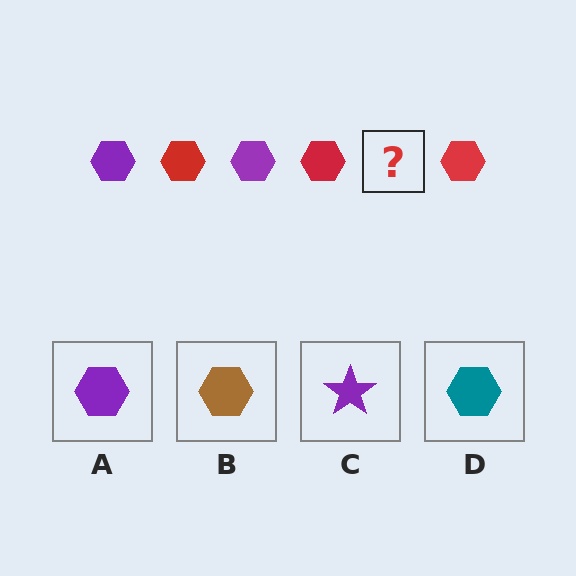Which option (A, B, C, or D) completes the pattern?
A.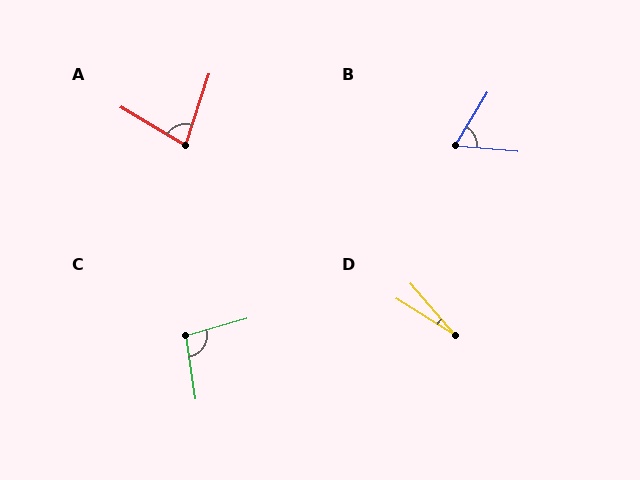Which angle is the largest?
C, at approximately 98 degrees.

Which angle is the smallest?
D, at approximately 17 degrees.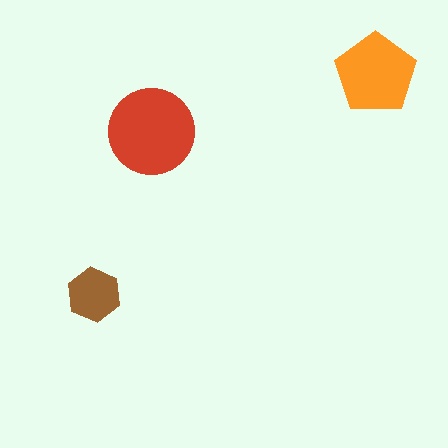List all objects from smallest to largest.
The brown hexagon, the orange pentagon, the red circle.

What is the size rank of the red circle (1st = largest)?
1st.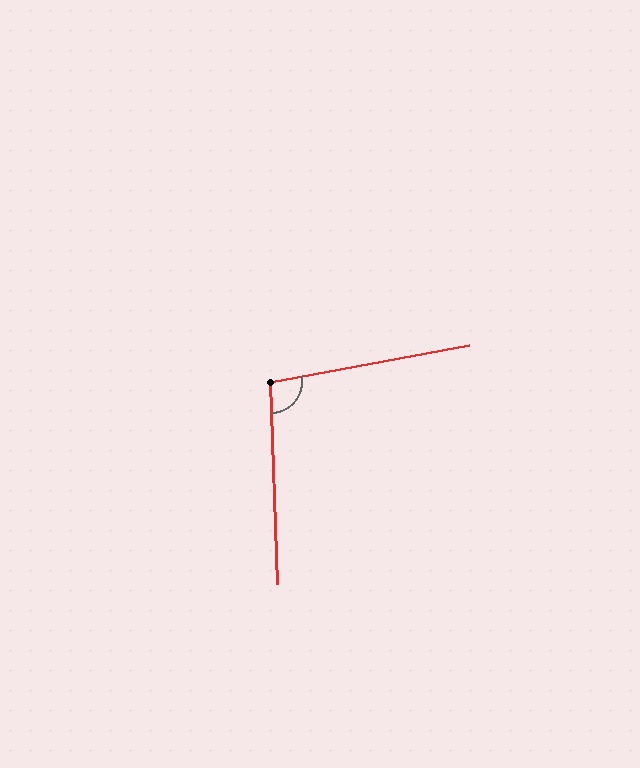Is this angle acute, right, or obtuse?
It is obtuse.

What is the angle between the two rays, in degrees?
Approximately 99 degrees.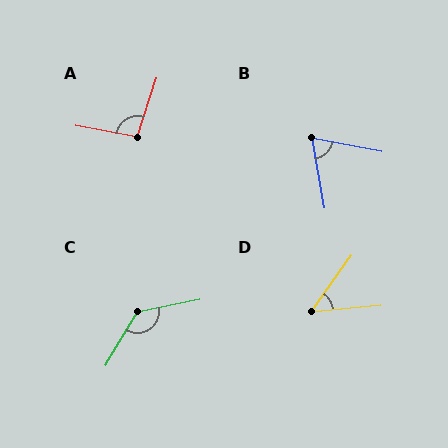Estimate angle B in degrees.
Approximately 69 degrees.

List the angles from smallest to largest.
D (49°), B (69°), A (98°), C (132°).